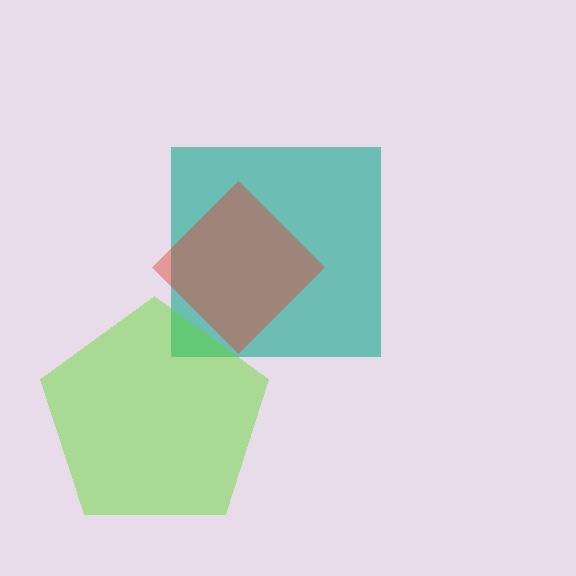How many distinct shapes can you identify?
There are 3 distinct shapes: a teal square, a lime pentagon, a red diamond.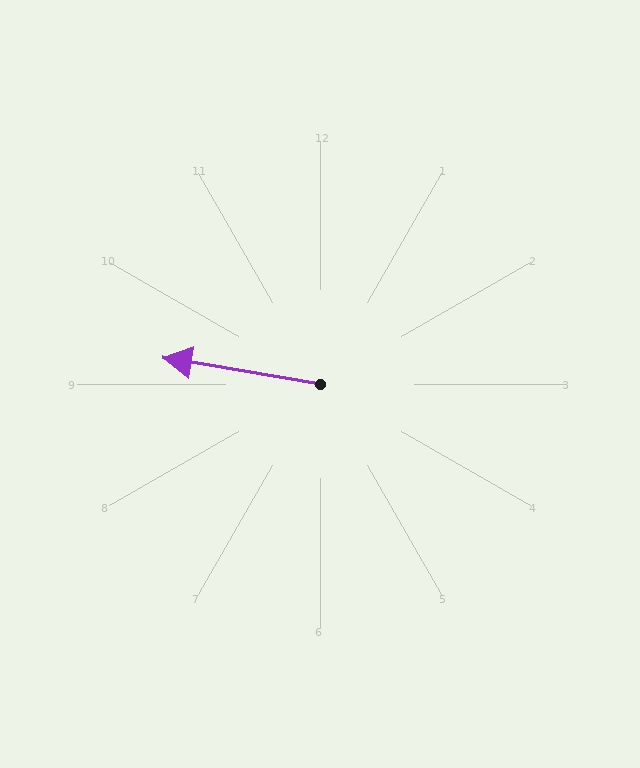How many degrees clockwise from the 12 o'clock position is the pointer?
Approximately 280 degrees.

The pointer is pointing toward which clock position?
Roughly 9 o'clock.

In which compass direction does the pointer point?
West.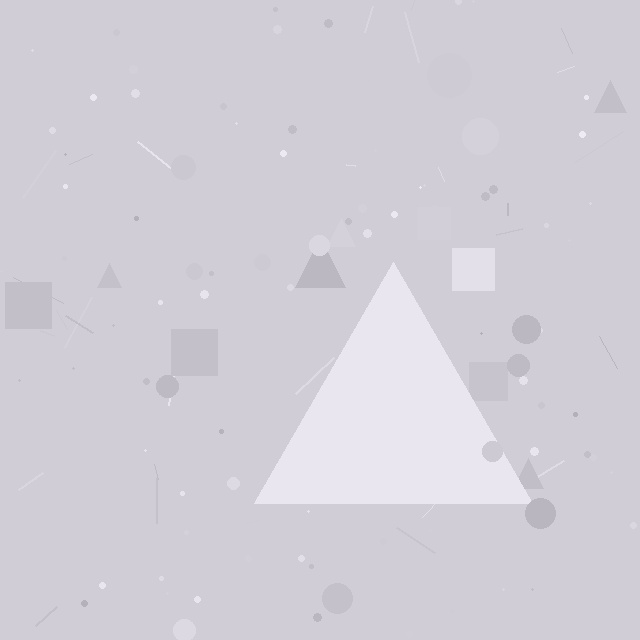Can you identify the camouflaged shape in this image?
The camouflaged shape is a triangle.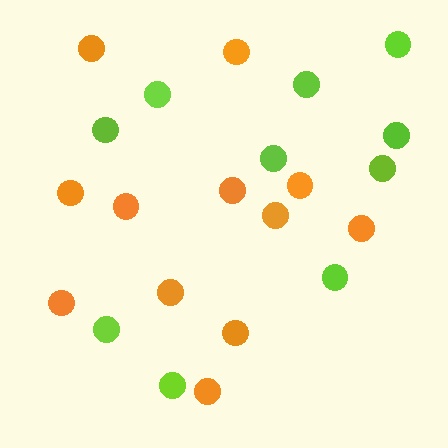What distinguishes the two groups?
There are 2 groups: one group of lime circles (10) and one group of orange circles (12).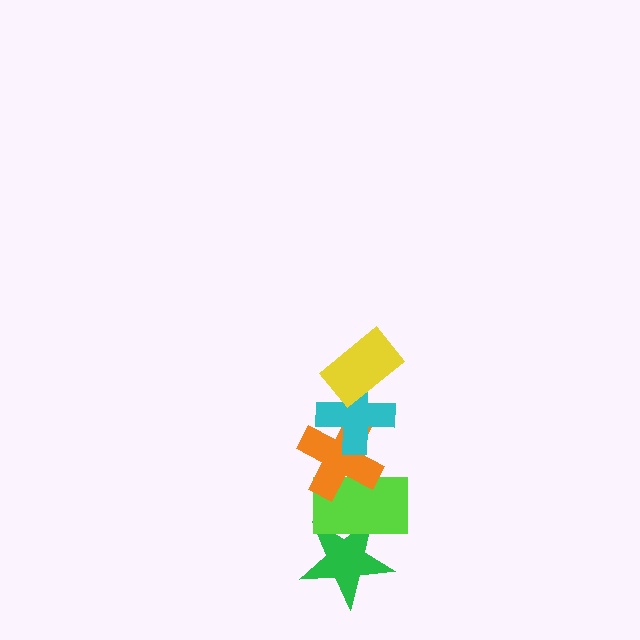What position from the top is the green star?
The green star is 5th from the top.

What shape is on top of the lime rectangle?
The orange cross is on top of the lime rectangle.